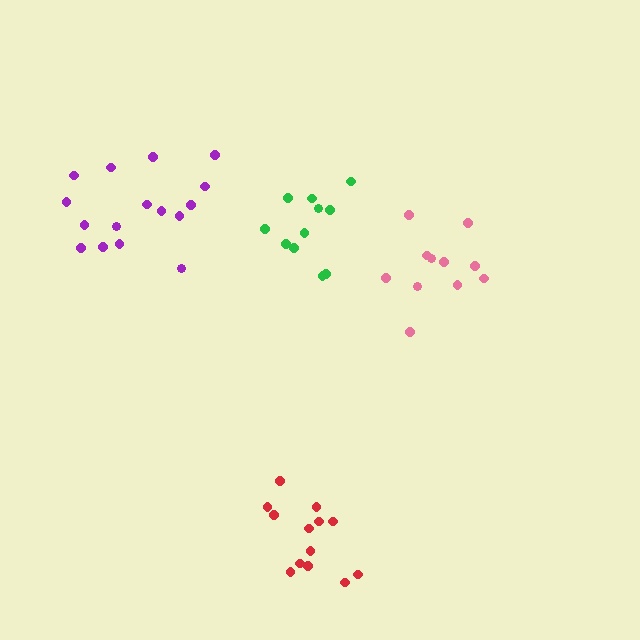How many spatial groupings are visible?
There are 4 spatial groupings.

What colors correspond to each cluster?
The clusters are colored: pink, purple, red, green.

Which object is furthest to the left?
The purple cluster is leftmost.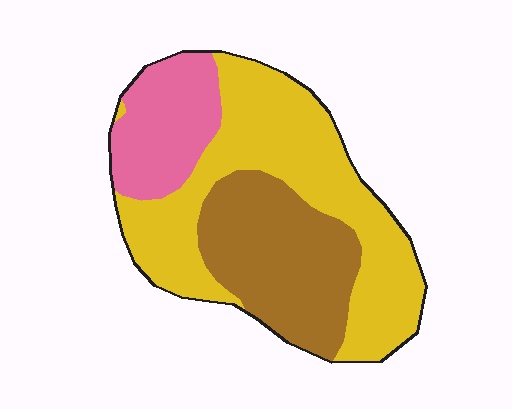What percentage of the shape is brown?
Brown covers around 30% of the shape.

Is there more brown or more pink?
Brown.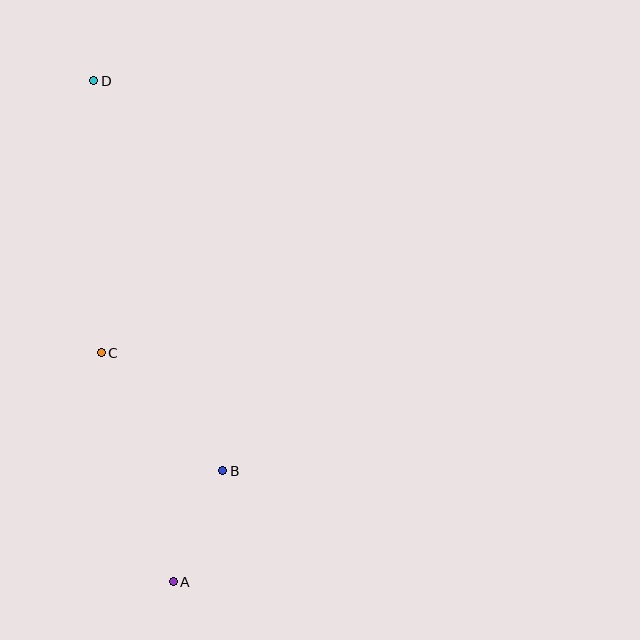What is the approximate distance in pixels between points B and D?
The distance between B and D is approximately 411 pixels.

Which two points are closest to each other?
Points A and B are closest to each other.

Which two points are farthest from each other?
Points A and D are farthest from each other.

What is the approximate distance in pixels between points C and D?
The distance between C and D is approximately 272 pixels.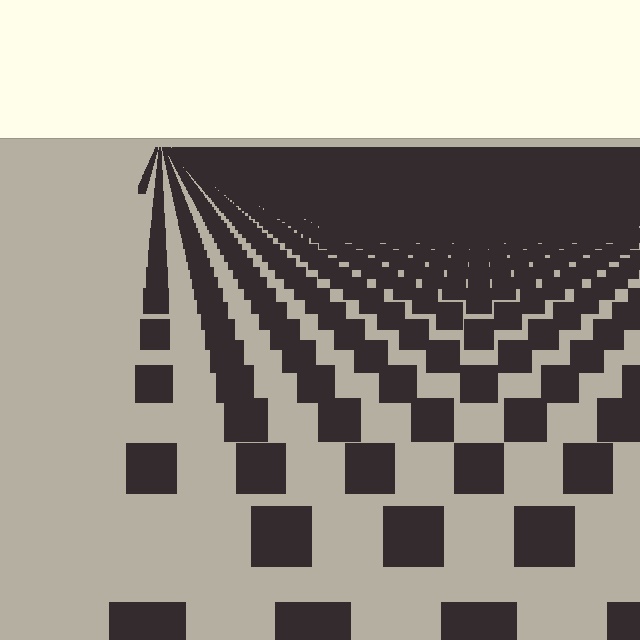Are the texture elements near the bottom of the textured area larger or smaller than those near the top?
Larger. Near the bottom, elements are closer to the viewer and appear at a bigger on-screen size.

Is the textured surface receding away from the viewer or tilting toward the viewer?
The surface is receding away from the viewer. Texture elements get smaller and denser toward the top.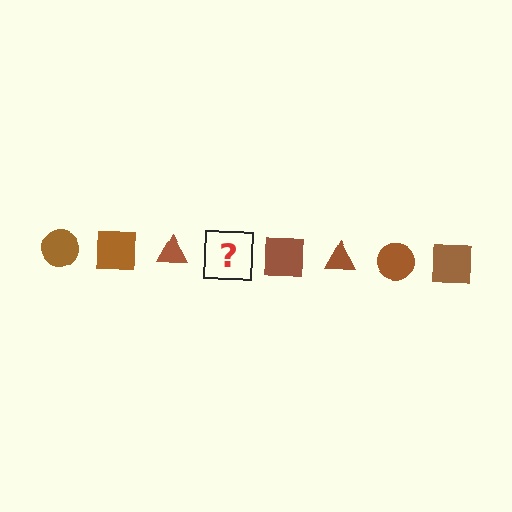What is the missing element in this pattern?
The missing element is a brown circle.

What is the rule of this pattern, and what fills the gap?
The rule is that the pattern cycles through circle, square, triangle shapes in brown. The gap should be filled with a brown circle.